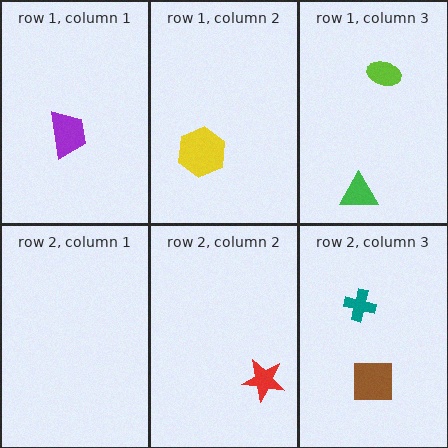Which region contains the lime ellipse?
The row 1, column 3 region.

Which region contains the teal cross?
The row 2, column 3 region.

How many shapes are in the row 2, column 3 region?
2.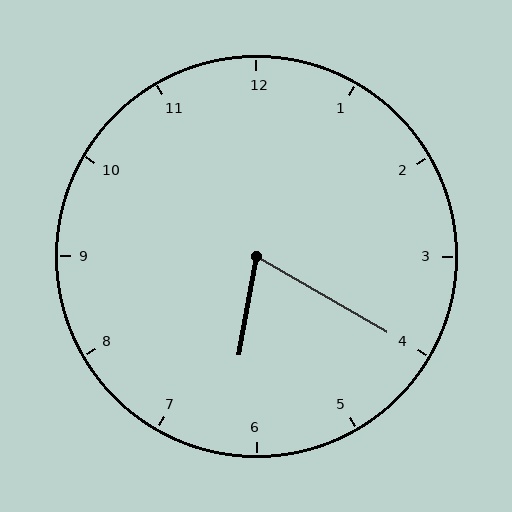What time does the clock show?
6:20.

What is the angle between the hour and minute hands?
Approximately 70 degrees.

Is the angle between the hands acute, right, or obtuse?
It is acute.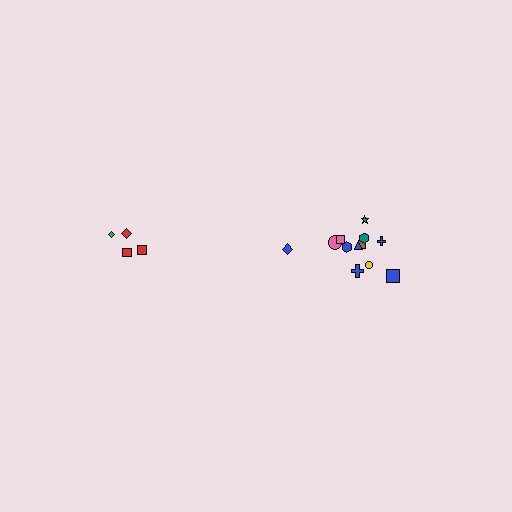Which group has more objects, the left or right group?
The right group.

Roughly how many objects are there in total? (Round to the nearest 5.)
Roughly 15 objects in total.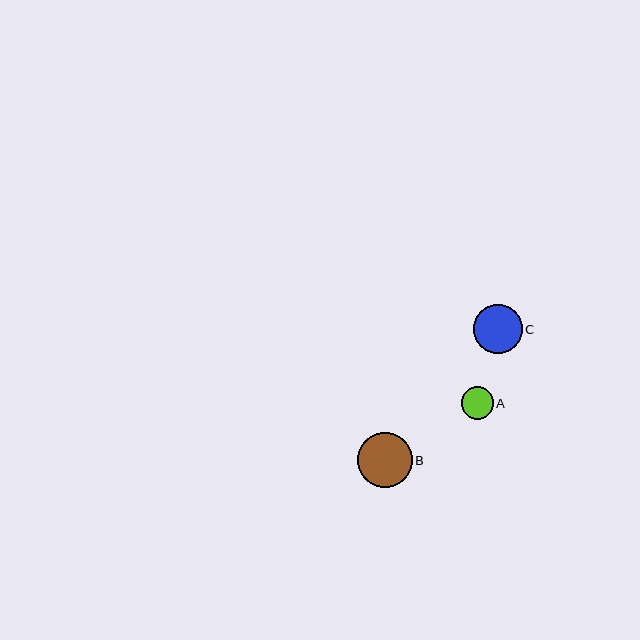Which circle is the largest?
Circle B is the largest with a size of approximately 54 pixels.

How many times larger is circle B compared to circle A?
Circle B is approximately 1.7 times the size of circle A.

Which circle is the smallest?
Circle A is the smallest with a size of approximately 32 pixels.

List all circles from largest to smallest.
From largest to smallest: B, C, A.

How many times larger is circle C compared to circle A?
Circle C is approximately 1.5 times the size of circle A.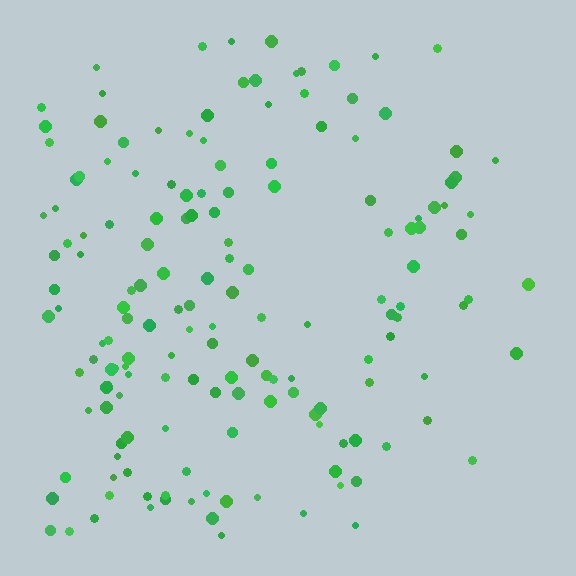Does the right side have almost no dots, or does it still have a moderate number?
Still a moderate number, just noticeably fewer than the left.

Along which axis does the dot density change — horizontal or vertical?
Horizontal.